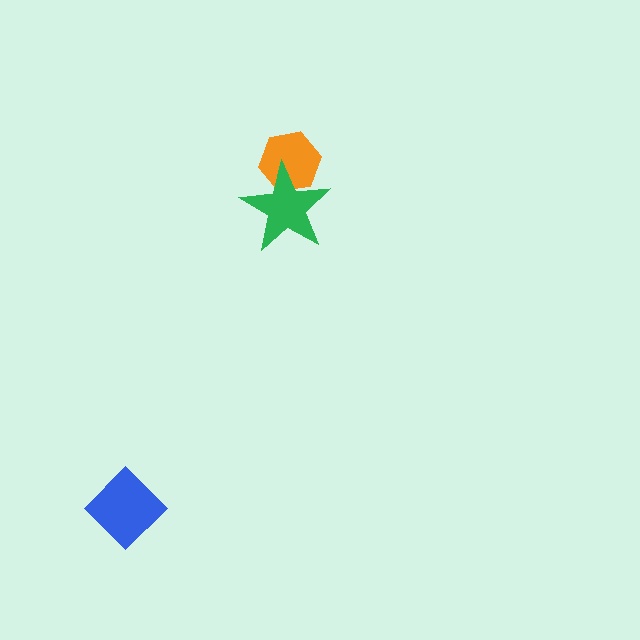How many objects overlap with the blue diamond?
0 objects overlap with the blue diamond.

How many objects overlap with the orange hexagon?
1 object overlaps with the orange hexagon.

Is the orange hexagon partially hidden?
Yes, it is partially covered by another shape.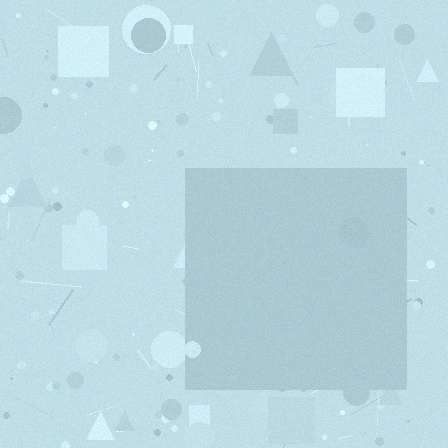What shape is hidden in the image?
A square is hidden in the image.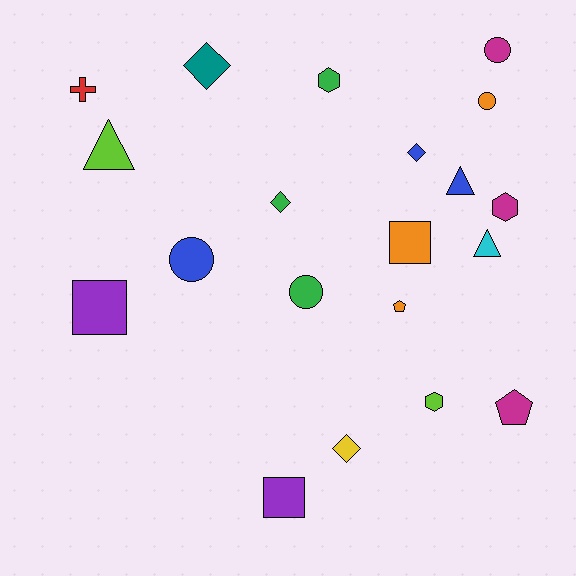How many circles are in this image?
There are 4 circles.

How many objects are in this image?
There are 20 objects.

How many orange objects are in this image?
There are 3 orange objects.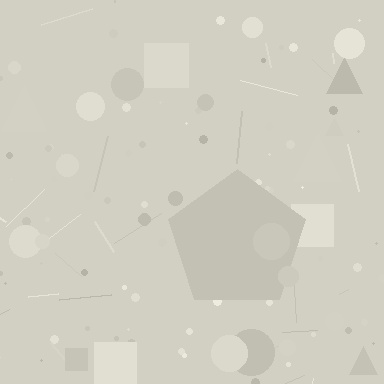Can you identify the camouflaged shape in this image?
The camouflaged shape is a pentagon.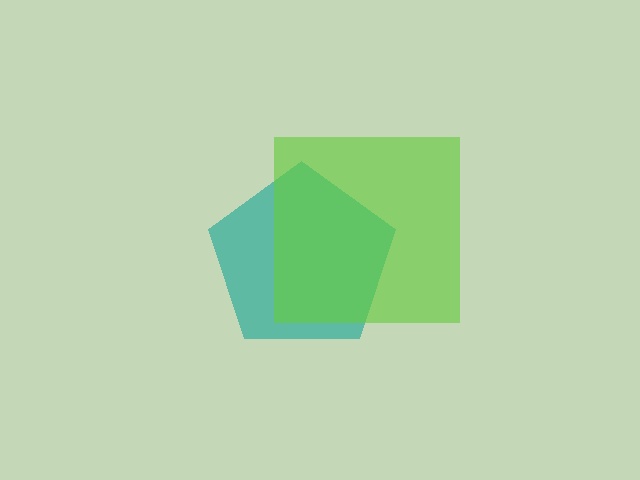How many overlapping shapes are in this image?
There are 2 overlapping shapes in the image.